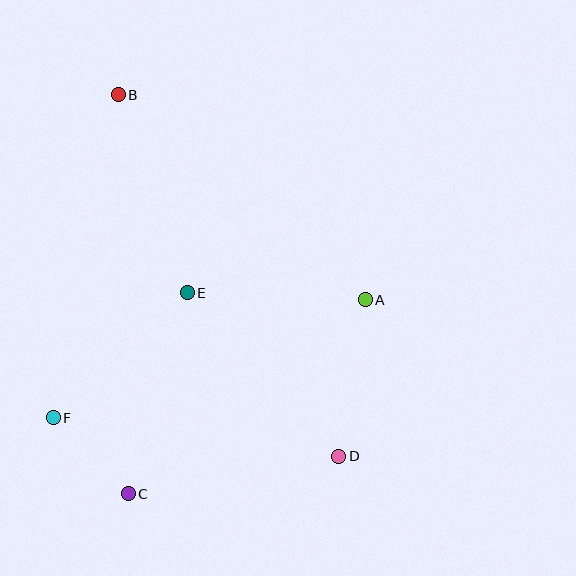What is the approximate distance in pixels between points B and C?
The distance between B and C is approximately 399 pixels.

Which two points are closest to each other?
Points C and F are closest to each other.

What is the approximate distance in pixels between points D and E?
The distance between D and E is approximately 223 pixels.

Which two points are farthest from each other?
Points B and D are farthest from each other.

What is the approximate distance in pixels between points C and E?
The distance between C and E is approximately 210 pixels.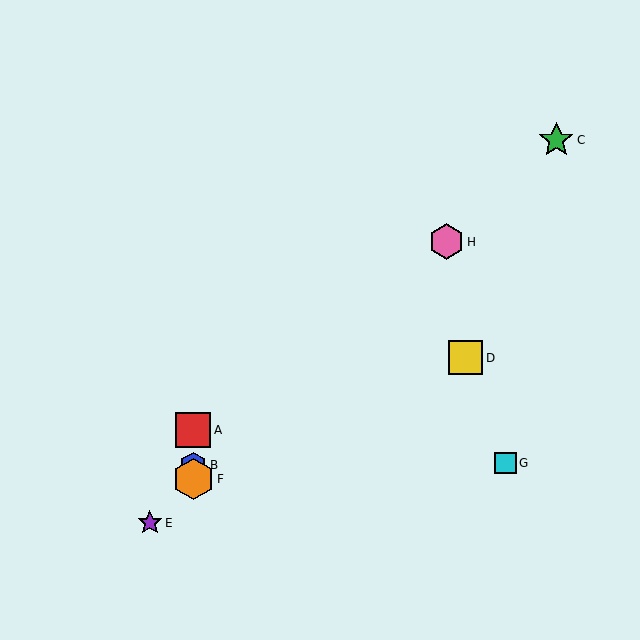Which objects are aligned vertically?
Objects A, B, F are aligned vertically.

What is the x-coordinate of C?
Object C is at x≈556.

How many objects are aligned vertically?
3 objects (A, B, F) are aligned vertically.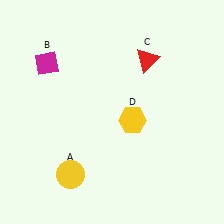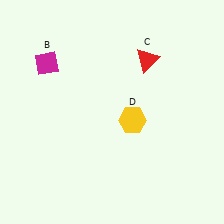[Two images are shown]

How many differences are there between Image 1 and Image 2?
There is 1 difference between the two images.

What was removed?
The yellow circle (A) was removed in Image 2.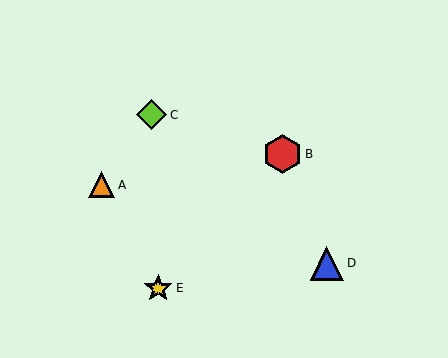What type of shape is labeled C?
Shape C is a lime diamond.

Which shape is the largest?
The red hexagon (labeled B) is the largest.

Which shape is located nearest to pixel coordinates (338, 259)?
The blue triangle (labeled D) at (327, 263) is nearest to that location.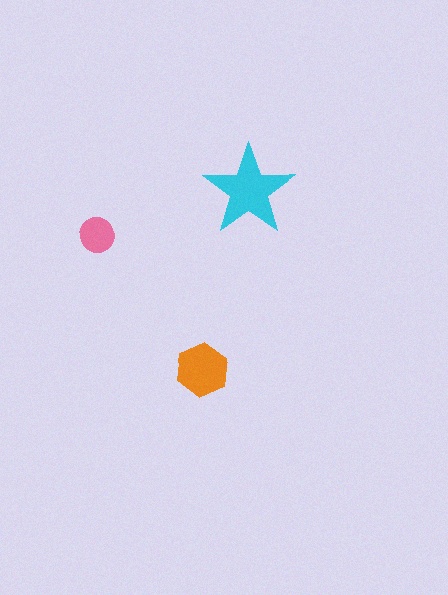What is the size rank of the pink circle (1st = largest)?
3rd.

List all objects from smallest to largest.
The pink circle, the orange hexagon, the cyan star.